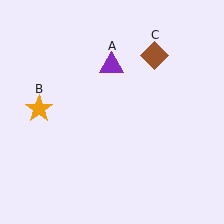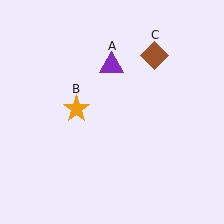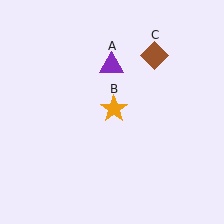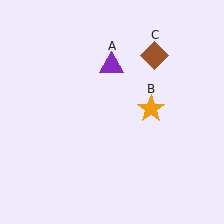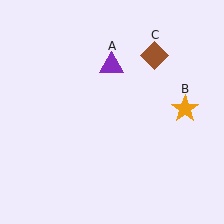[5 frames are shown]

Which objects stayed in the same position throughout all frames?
Purple triangle (object A) and brown diamond (object C) remained stationary.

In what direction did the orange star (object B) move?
The orange star (object B) moved right.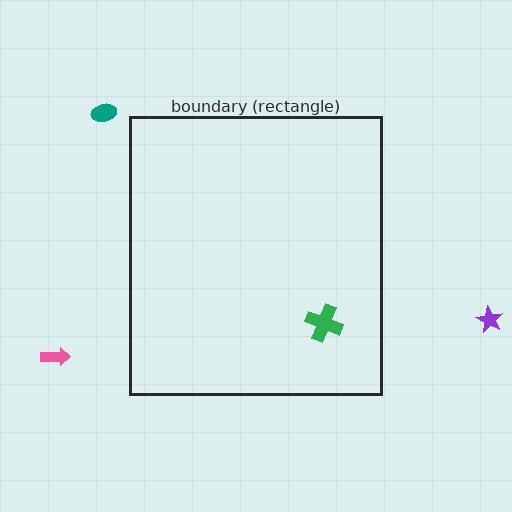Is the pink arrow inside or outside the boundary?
Outside.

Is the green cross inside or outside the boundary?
Inside.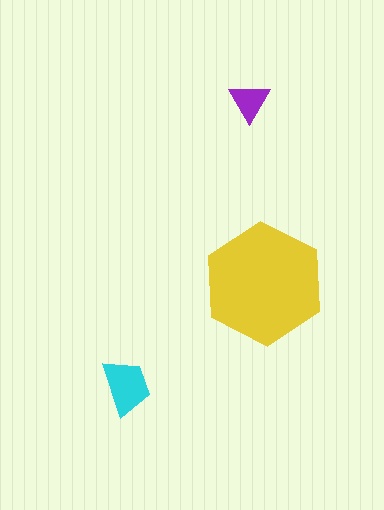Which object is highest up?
The purple triangle is topmost.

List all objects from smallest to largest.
The purple triangle, the cyan trapezoid, the yellow hexagon.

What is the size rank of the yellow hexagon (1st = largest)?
1st.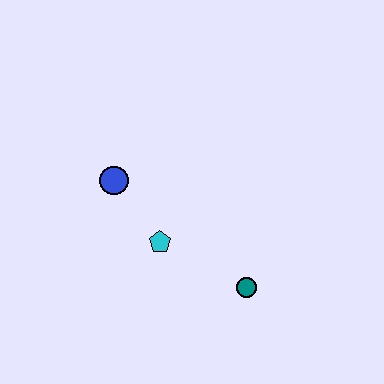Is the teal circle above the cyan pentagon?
No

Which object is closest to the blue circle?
The cyan pentagon is closest to the blue circle.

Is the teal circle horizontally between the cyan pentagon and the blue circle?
No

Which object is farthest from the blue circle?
The teal circle is farthest from the blue circle.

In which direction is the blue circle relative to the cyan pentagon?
The blue circle is above the cyan pentagon.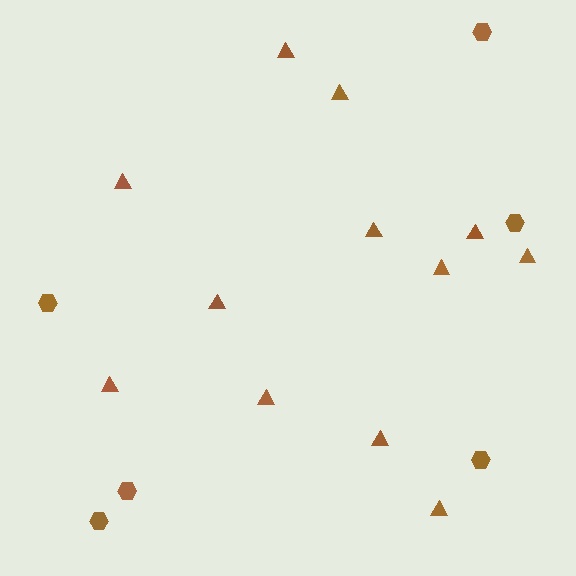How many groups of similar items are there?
There are 2 groups: one group of hexagons (6) and one group of triangles (12).